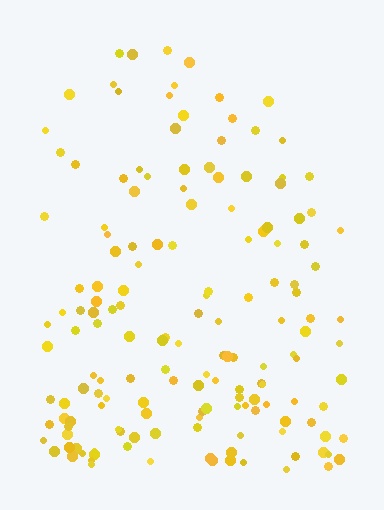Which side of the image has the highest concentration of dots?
The bottom.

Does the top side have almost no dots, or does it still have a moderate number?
Still a moderate number, just noticeably fewer than the bottom.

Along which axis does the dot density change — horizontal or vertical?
Vertical.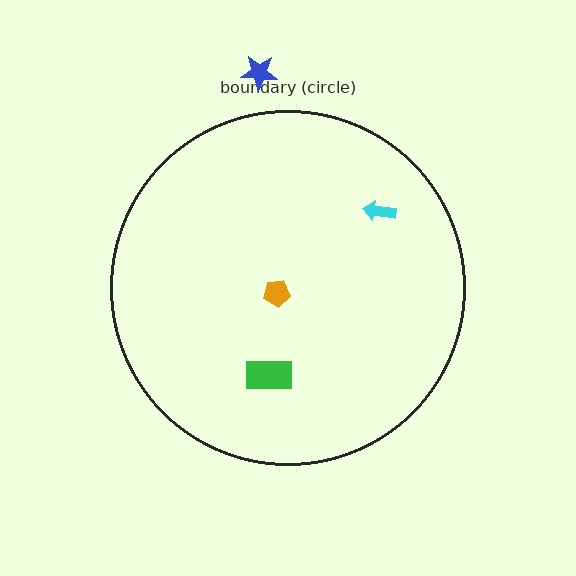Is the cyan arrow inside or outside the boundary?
Inside.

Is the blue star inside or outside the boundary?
Outside.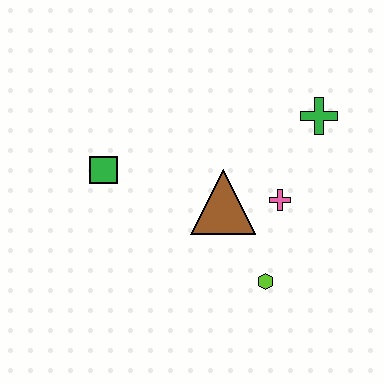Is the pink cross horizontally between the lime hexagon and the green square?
No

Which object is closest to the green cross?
The pink cross is closest to the green cross.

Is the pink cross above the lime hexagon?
Yes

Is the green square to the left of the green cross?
Yes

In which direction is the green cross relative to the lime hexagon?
The green cross is above the lime hexagon.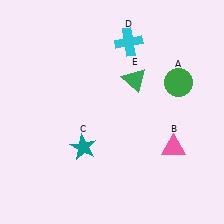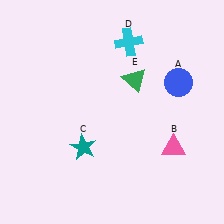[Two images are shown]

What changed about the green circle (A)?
In Image 1, A is green. In Image 2, it changed to blue.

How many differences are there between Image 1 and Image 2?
There is 1 difference between the two images.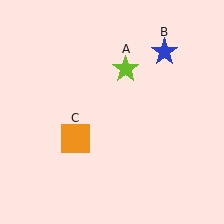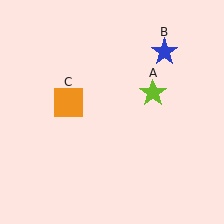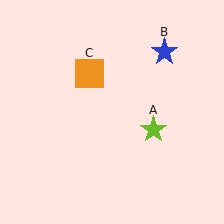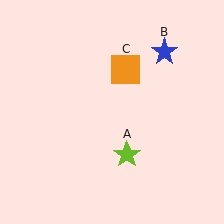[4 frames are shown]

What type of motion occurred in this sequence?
The lime star (object A), orange square (object C) rotated clockwise around the center of the scene.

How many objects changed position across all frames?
2 objects changed position: lime star (object A), orange square (object C).